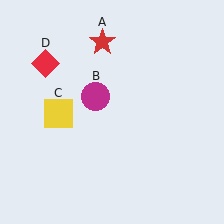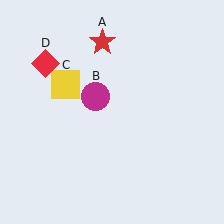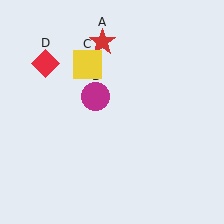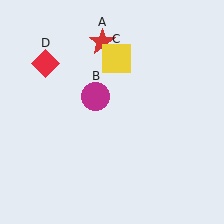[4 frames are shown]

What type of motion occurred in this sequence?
The yellow square (object C) rotated clockwise around the center of the scene.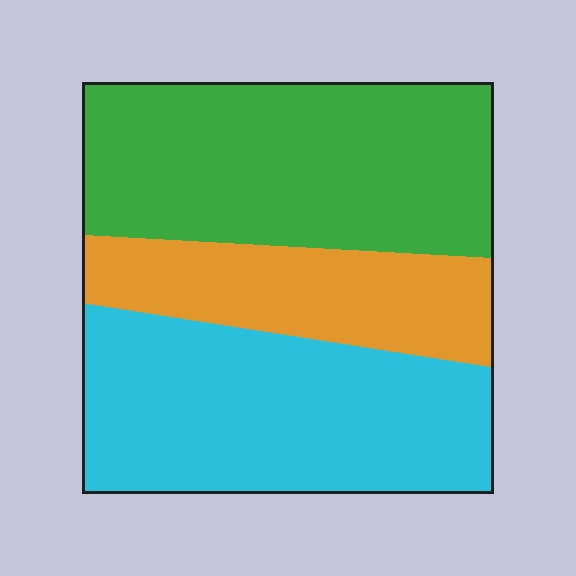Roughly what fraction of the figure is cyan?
Cyan takes up about three eighths (3/8) of the figure.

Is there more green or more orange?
Green.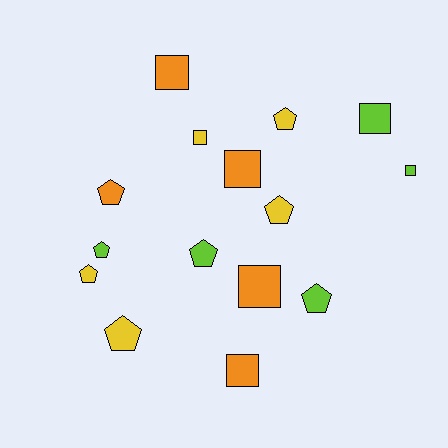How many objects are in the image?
There are 15 objects.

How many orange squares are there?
There are 4 orange squares.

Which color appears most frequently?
Orange, with 5 objects.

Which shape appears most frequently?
Pentagon, with 8 objects.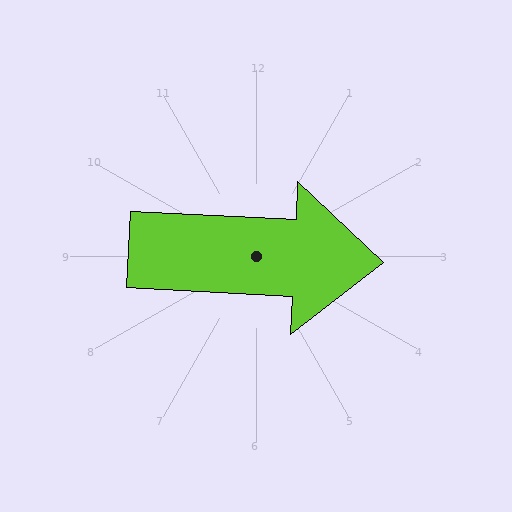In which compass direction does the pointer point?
East.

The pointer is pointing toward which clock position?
Roughly 3 o'clock.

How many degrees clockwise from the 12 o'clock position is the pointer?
Approximately 93 degrees.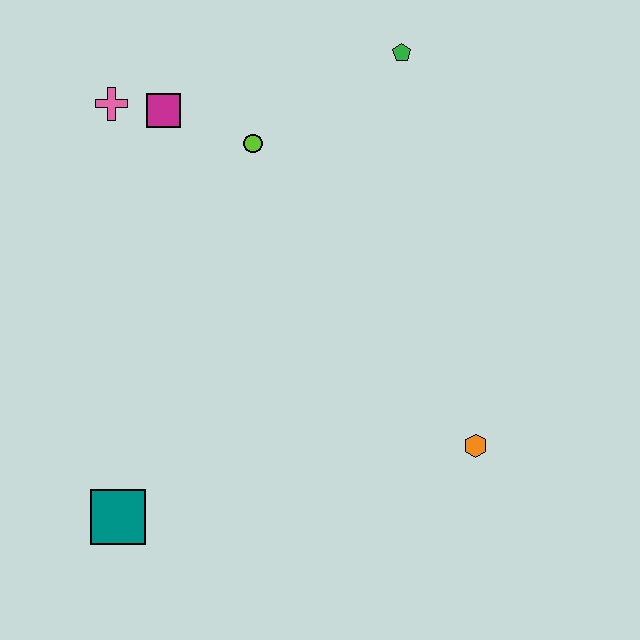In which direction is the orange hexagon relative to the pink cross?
The orange hexagon is to the right of the pink cross.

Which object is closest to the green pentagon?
The lime circle is closest to the green pentagon.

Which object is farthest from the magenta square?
The orange hexagon is farthest from the magenta square.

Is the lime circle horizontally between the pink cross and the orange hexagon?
Yes